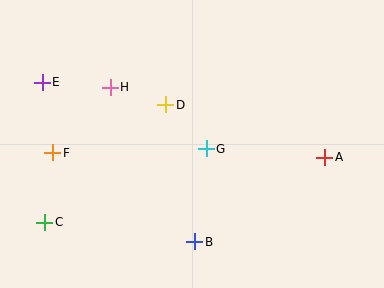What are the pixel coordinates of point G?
Point G is at (206, 149).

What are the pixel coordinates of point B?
Point B is at (195, 242).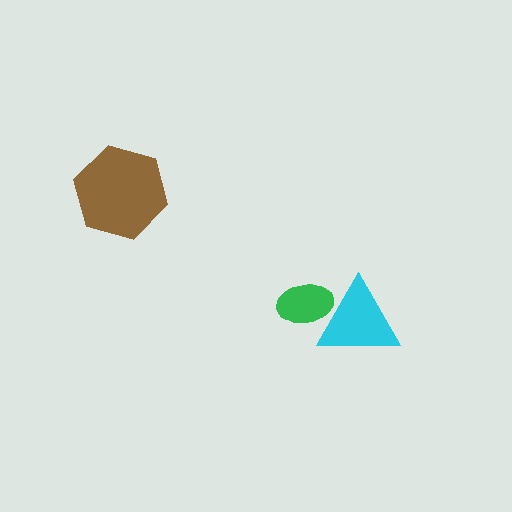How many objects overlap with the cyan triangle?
1 object overlaps with the cyan triangle.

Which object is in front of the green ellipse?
The cyan triangle is in front of the green ellipse.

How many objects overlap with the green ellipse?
1 object overlaps with the green ellipse.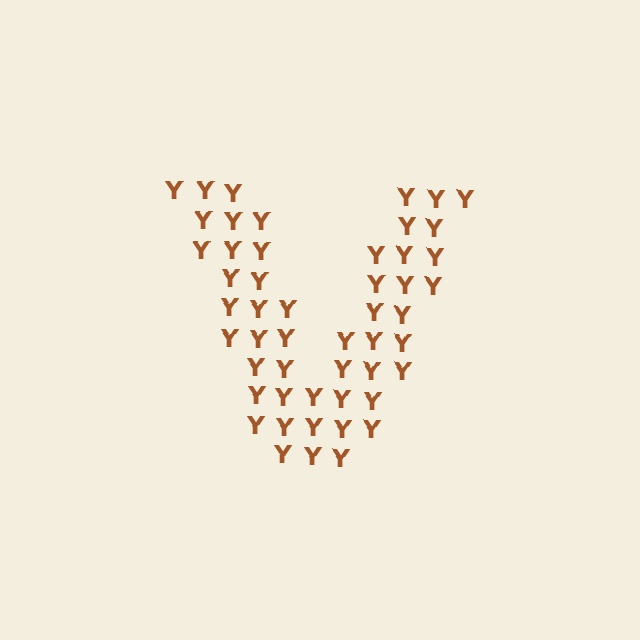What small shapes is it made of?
It is made of small letter Y's.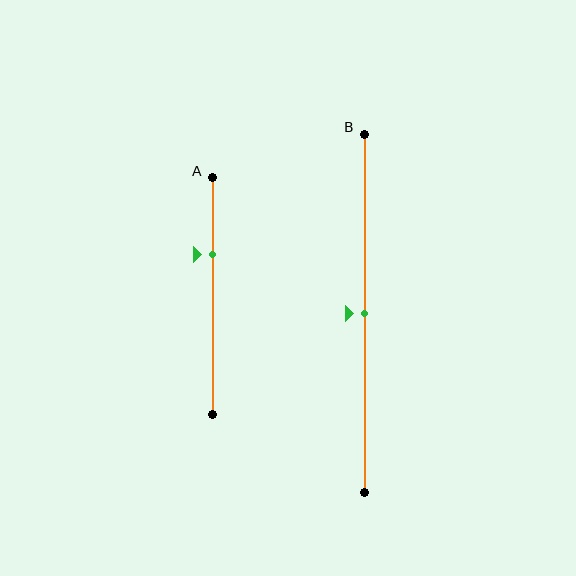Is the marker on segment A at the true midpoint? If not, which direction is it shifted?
No, the marker on segment A is shifted upward by about 18% of the segment length.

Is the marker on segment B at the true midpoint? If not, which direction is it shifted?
Yes, the marker on segment B is at the true midpoint.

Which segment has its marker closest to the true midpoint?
Segment B has its marker closest to the true midpoint.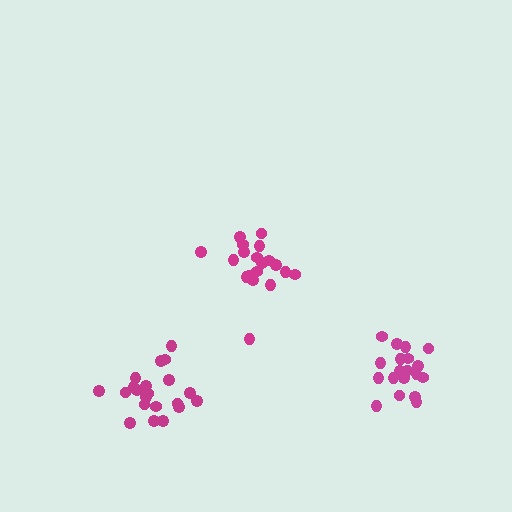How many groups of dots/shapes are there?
There are 3 groups.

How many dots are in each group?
Group 1: 21 dots, Group 2: 19 dots, Group 3: 19 dots (59 total).